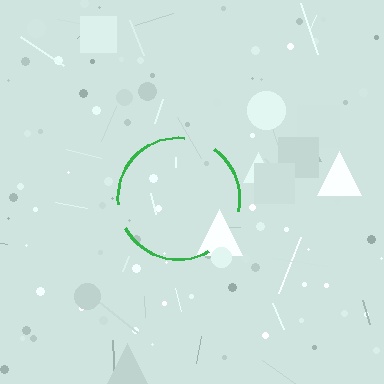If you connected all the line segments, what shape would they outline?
They would outline a circle.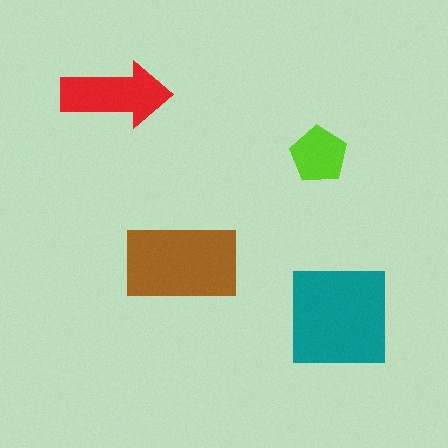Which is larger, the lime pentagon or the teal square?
The teal square.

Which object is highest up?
The red arrow is topmost.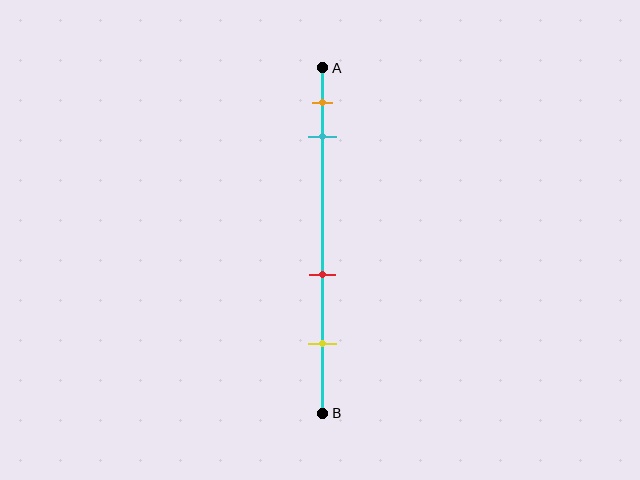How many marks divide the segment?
There are 4 marks dividing the segment.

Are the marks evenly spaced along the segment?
No, the marks are not evenly spaced.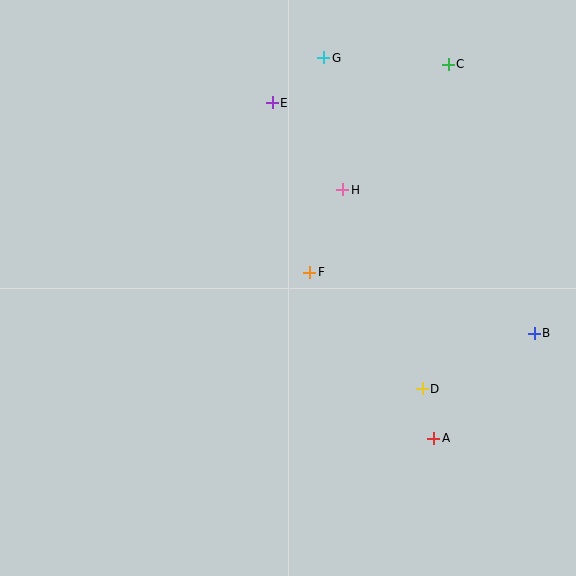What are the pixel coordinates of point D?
Point D is at (422, 389).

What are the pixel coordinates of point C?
Point C is at (448, 64).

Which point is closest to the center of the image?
Point F at (310, 272) is closest to the center.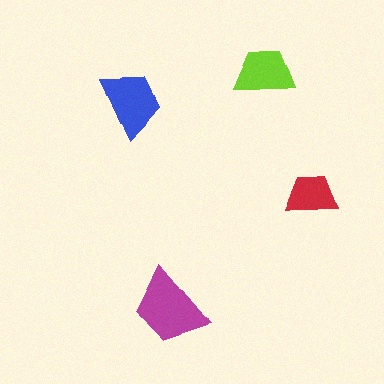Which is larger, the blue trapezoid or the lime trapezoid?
The blue one.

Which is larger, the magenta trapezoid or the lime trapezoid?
The magenta one.